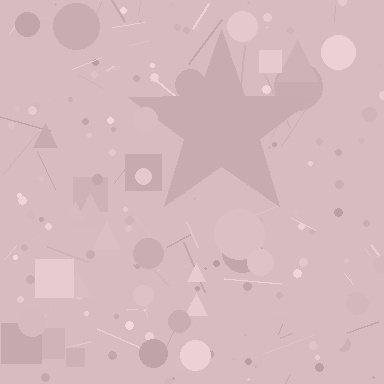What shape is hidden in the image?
A star is hidden in the image.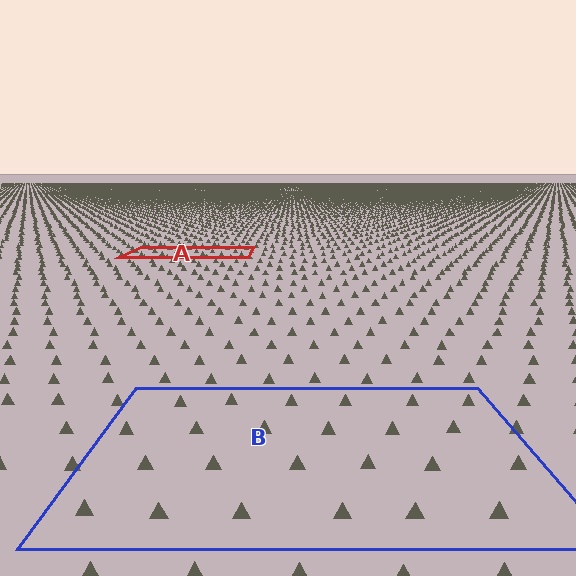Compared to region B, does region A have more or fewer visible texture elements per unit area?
Region A has more texture elements per unit area — they are packed more densely because it is farther away.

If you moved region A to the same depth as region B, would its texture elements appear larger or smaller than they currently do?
They would appear larger. At a closer depth, the same texture elements are projected at a bigger on-screen size.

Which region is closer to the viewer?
Region B is closer. The texture elements there are larger and more spread out.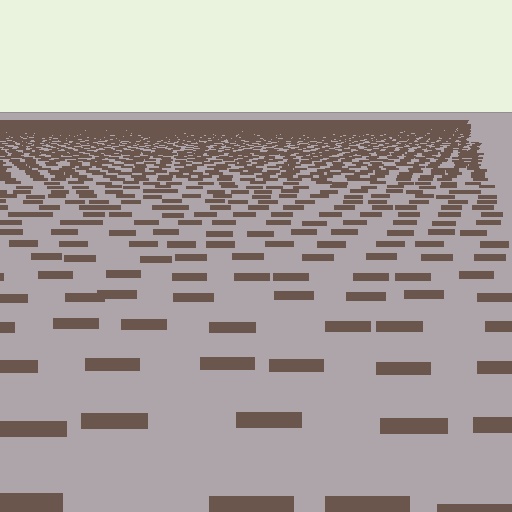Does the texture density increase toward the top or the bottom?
Density increases toward the top.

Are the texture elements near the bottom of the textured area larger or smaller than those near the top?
Larger. Near the bottom, elements are closer to the viewer and appear at a bigger on-screen size.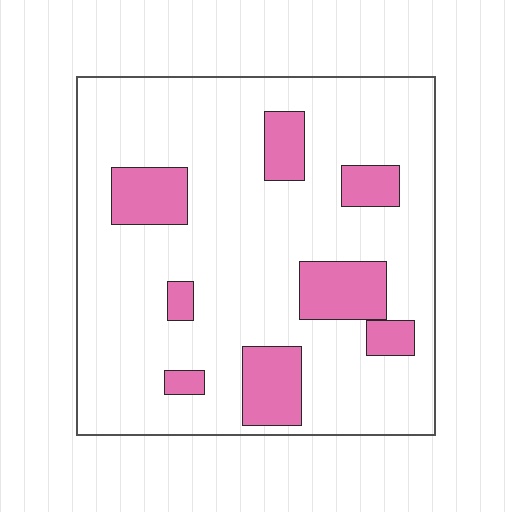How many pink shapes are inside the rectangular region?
8.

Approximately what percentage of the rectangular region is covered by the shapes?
Approximately 20%.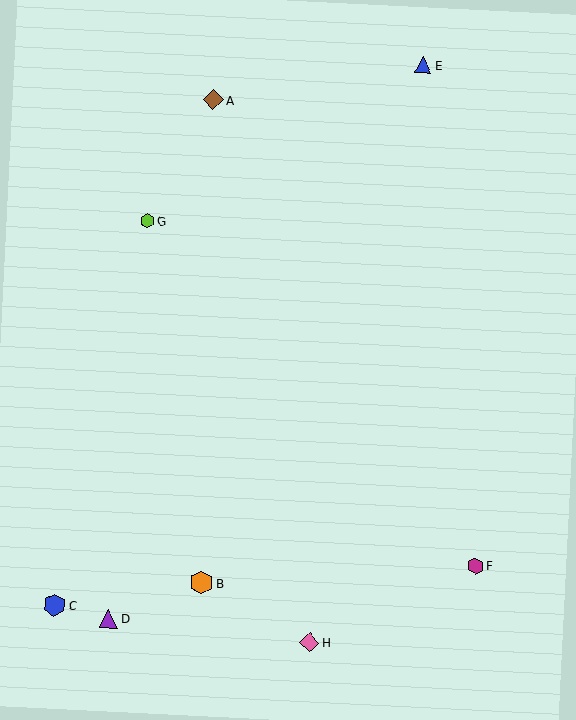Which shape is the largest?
The orange hexagon (labeled B) is the largest.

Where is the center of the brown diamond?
The center of the brown diamond is at (213, 100).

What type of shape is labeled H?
Shape H is a pink diamond.